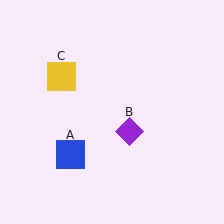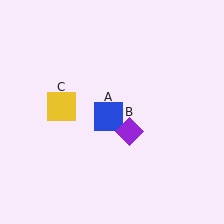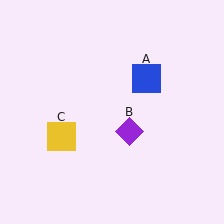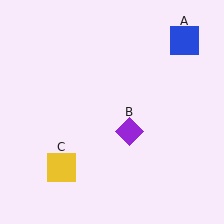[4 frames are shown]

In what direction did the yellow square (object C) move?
The yellow square (object C) moved down.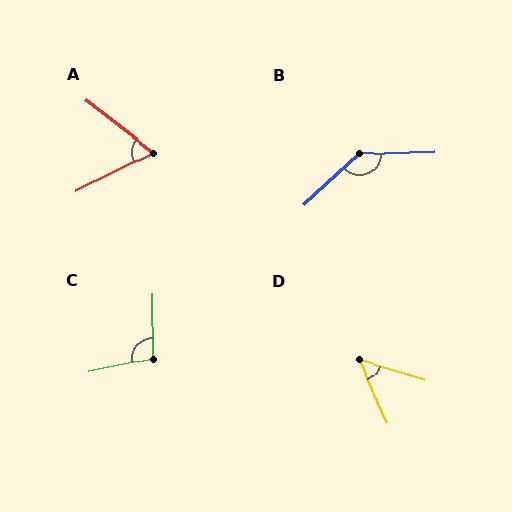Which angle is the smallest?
D, at approximately 49 degrees.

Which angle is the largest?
B, at approximately 139 degrees.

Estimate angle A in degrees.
Approximately 64 degrees.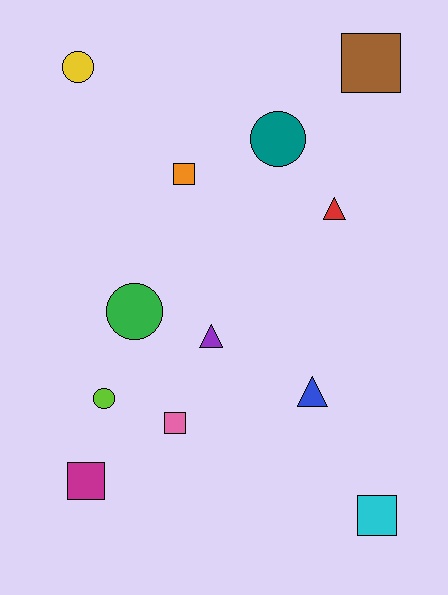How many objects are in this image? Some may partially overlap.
There are 12 objects.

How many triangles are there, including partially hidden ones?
There are 3 triangles.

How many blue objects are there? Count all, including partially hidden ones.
There is 1 blue object.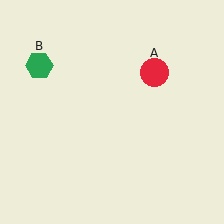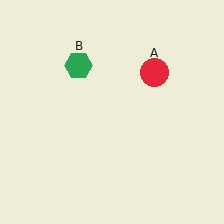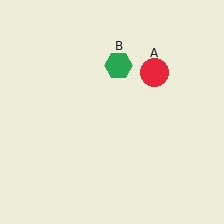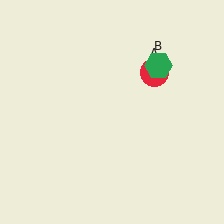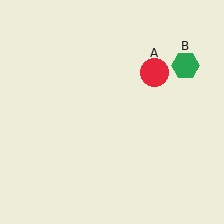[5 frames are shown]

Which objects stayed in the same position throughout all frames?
Red circle (object A) remained stationary.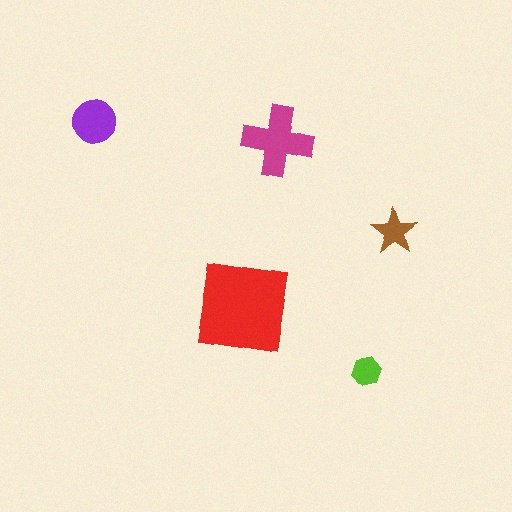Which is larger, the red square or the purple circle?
The red square.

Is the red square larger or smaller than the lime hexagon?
Larger.